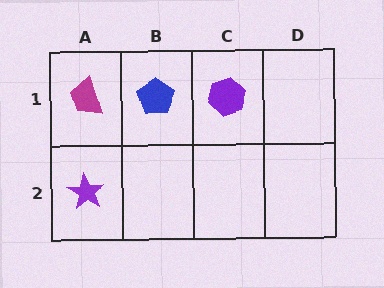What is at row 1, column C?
A purple hexagon.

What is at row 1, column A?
A magenta trapezoid.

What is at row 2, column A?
A purple star.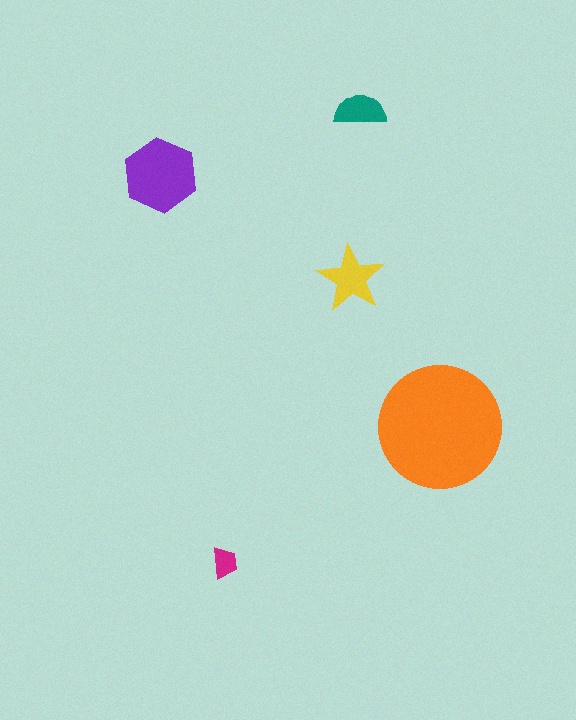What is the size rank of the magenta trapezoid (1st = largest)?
5th.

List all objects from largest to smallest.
The orange circle, the purple hexagon, the yellow star, the teal semicircle, the magenta trapezoid.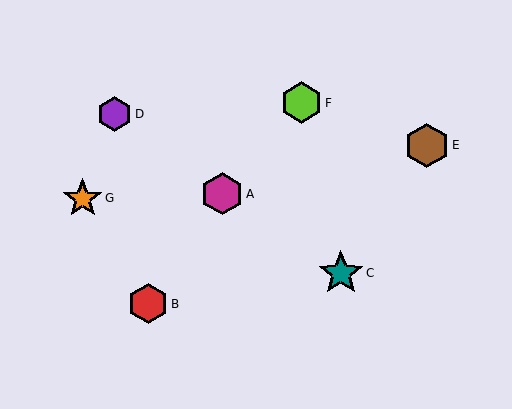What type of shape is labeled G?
Shape G is an orange star.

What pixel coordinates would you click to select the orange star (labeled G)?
Click at (83, 198) to select the orange star G.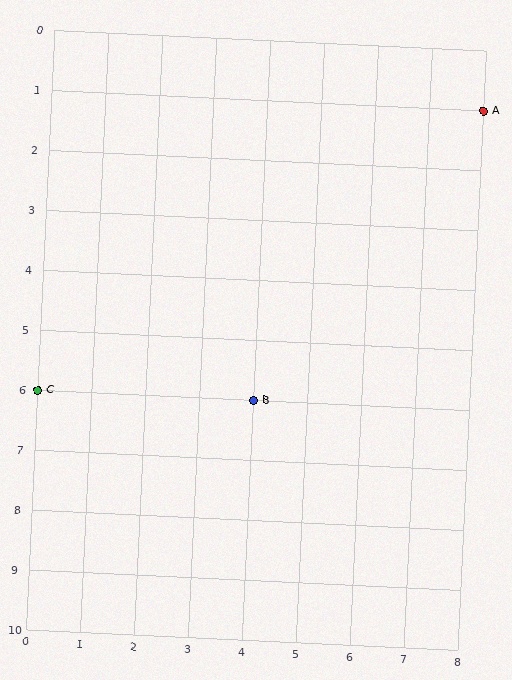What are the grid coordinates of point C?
Point C is at grid coordinates (0, 6).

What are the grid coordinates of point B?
Point B is at grid coordinates (4, 6).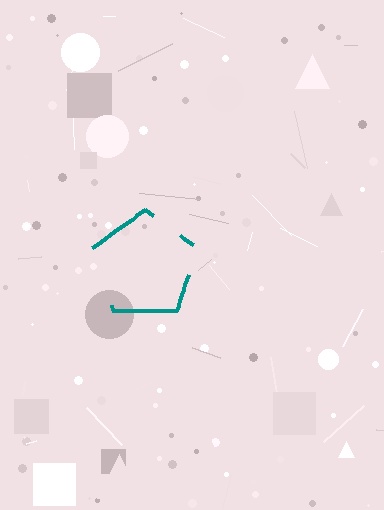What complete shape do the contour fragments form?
The contour fragments form a pentagon.